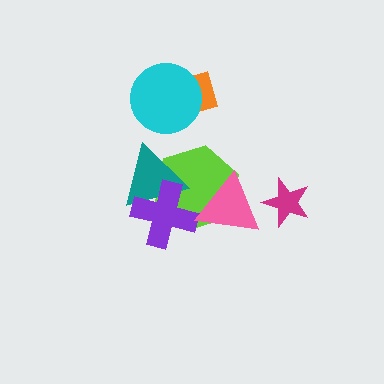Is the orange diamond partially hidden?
Yes, it is partially covered by another shape.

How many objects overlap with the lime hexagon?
3 objects overlap with the lime hexagon.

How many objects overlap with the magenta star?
0 objects overlap with the magenta star.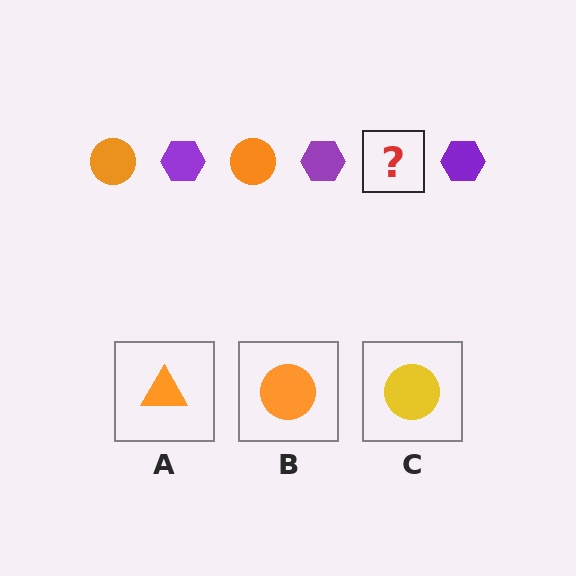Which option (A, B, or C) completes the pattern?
B.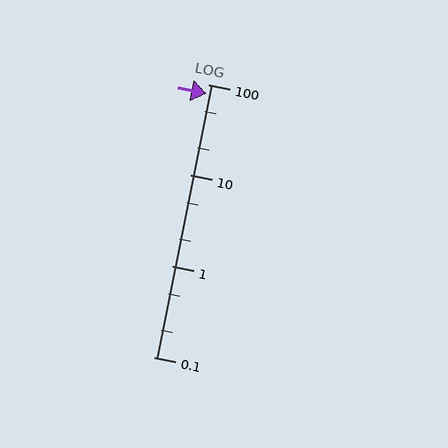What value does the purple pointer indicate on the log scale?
The pointer indicates approximately 78.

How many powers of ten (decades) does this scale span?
The scale spans 3 decades, from 0.1 to 100.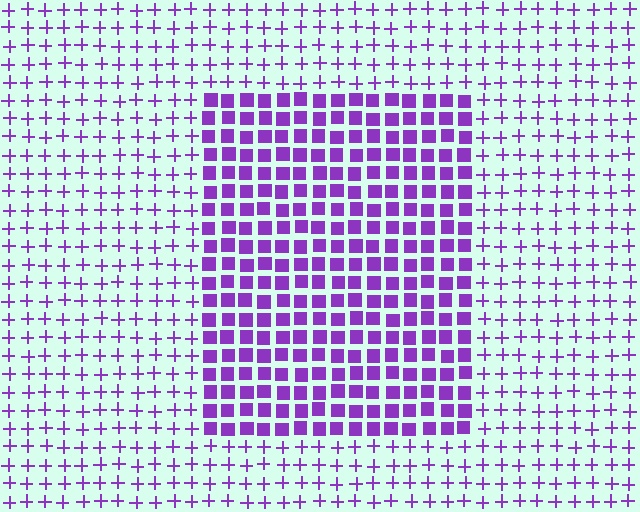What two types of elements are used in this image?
The image uses squares inside the rectangle region and plus signs outside it.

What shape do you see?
I see a rectangle.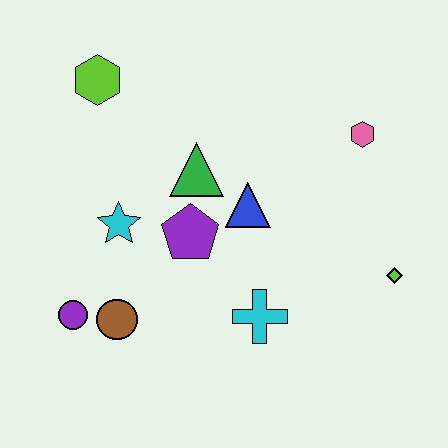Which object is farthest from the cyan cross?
The lime hexagon is farthest from the cyan cross.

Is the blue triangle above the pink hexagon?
No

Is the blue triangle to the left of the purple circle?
No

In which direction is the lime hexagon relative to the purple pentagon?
The lime hexagon is above the purple pentagon.